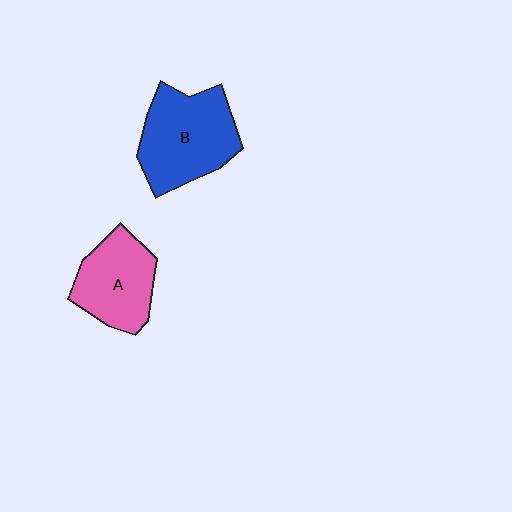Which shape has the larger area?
Shape B (blue).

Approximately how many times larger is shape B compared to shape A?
Approximately 1.3 times.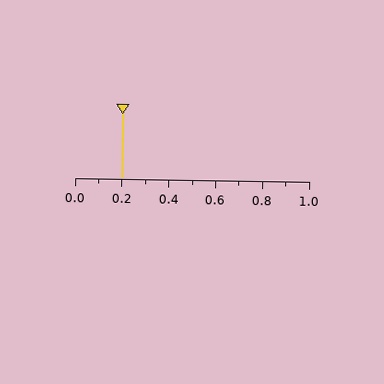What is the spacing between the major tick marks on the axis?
The major ticks are spaced 0.2 apart.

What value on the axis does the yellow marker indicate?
The marker indicates approximately 0.2.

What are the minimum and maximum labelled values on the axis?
The axis runs from 0.0 to 1.0.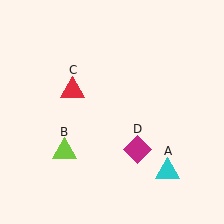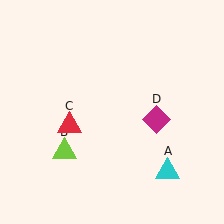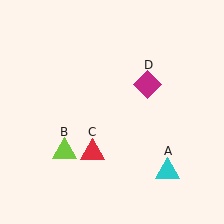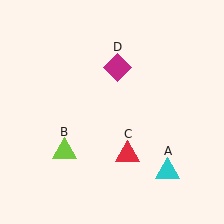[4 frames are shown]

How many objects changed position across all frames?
2 objects changed position: red triangle (object C), magenta diamond (object D).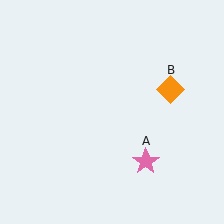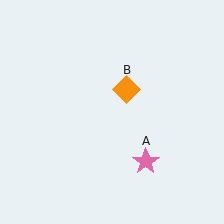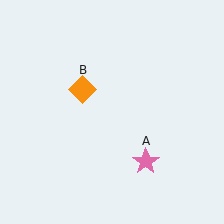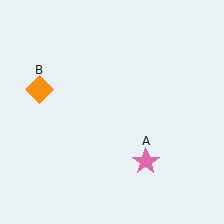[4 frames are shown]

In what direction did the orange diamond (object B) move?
The orange diamond (object B) moved left.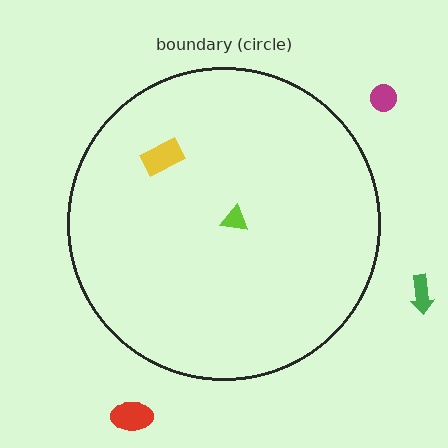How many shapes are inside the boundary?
2 inside, 3 outside.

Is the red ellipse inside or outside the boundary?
Outside.